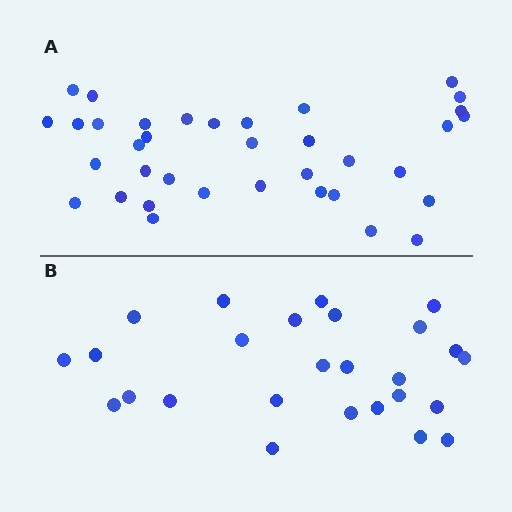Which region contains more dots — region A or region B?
Region A (the top region) has more dots.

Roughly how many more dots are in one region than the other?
Region A has roughly 10 or so more dots than region B.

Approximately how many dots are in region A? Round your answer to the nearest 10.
About 40 dots. (The exact count is 36, which rounds to 40.)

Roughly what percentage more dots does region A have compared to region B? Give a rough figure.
About 40% more.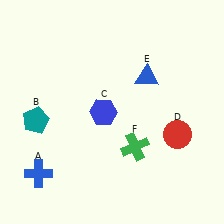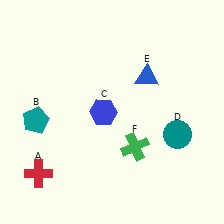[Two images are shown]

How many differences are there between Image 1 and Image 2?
There are 2 differences between the two images.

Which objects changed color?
A changed from blue to red. D changed from red to teal.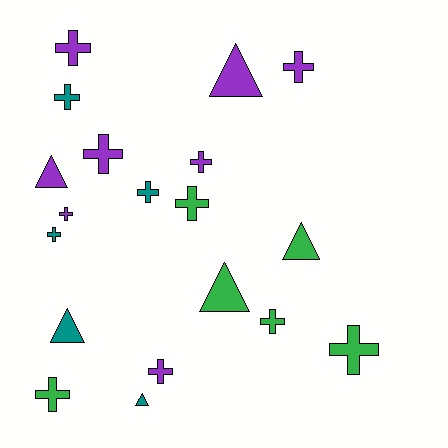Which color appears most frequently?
Purple, with 8 objects.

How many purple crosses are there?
There are 6 purple crosses.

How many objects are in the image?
There are 19 objects.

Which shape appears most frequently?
Cross, with 13 objects.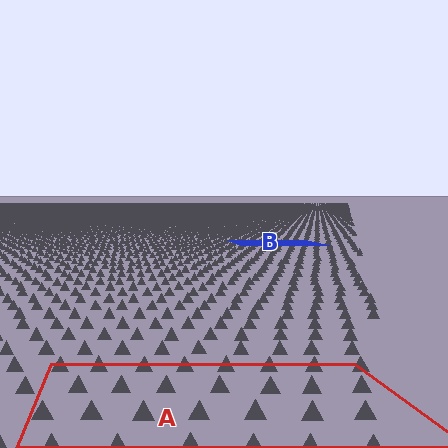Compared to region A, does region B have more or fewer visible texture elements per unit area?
Region B has more texture elements per unit area — they are packed more densely because it is farther away.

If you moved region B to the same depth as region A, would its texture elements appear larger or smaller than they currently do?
They would appear larger. At a closer depth, the same texture elements are projected at a bigger on-screen size.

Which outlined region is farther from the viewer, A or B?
Region B is farther from the viewer — the texture elements inside it appear smaller and more densely packed.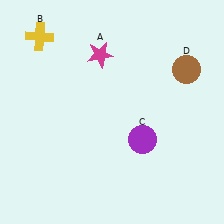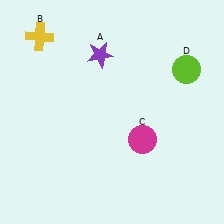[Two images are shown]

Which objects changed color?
A changed from magenta to purple. C changed from purple to magenta. D changed from brown to lime.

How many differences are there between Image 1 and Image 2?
There are 3 differences between the two images.